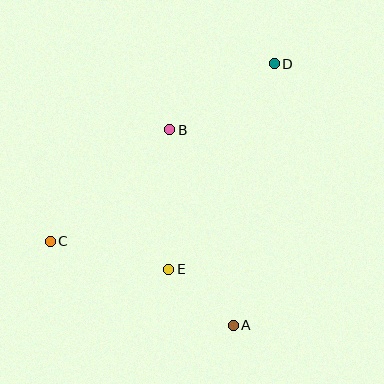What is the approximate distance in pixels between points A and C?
The distance between A and C is approximately 202 pixels.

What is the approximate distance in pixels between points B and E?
The distance between B and E is approximately 139 pixels.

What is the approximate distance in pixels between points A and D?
The distance between A and D is approximately 265 pixels.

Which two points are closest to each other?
Points A and E are closest to each other.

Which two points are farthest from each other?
Points C and D are farthest from each other.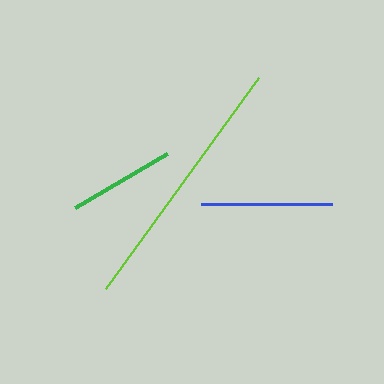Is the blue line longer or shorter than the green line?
The blue line is longer than the green line.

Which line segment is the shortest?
The green line is the shortest at approximately 107 pixels.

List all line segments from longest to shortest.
From longest to shortest: lime, blue, green.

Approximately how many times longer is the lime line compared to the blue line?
The lime line is approximately 2.0 times the length of the blue line.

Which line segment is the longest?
The lime line is the longest at approximately 261 pixels.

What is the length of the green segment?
The green segment is approximately 107 pixels long.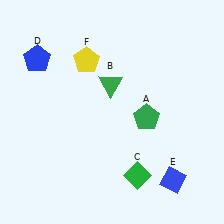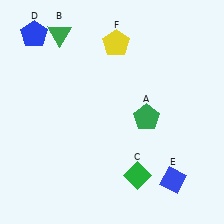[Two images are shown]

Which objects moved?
The objects that moved are: the green triangle (B), the blue pentagon (D), the yellow pentagon (F).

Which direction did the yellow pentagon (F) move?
The yellow pentagon (F) moved right.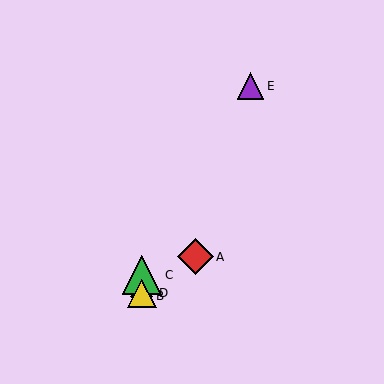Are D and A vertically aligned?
No, D is at x≈142 and A is at x≈195.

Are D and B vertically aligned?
Yes, both are at x≈142.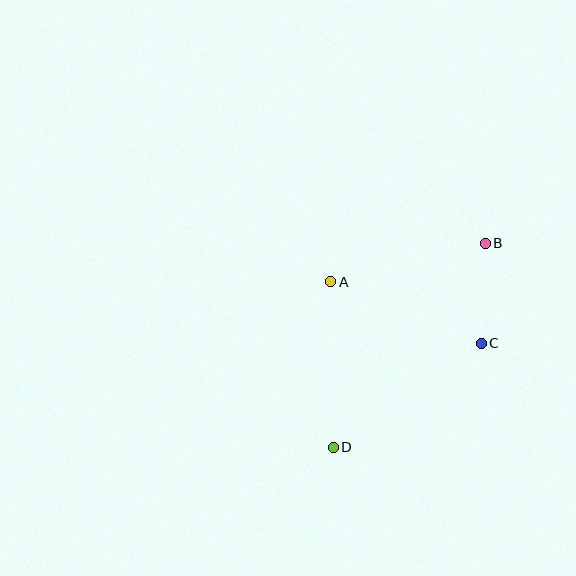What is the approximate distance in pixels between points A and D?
The distance between A and D is approximately 165 pixels.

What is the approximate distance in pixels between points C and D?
The distance between C and D is approximately 181 pixels.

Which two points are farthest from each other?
Points B and D are farthest from each other.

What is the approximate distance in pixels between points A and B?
The distance between A and B is approximately 159 pixels.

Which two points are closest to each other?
Points B and C are closest to each other.